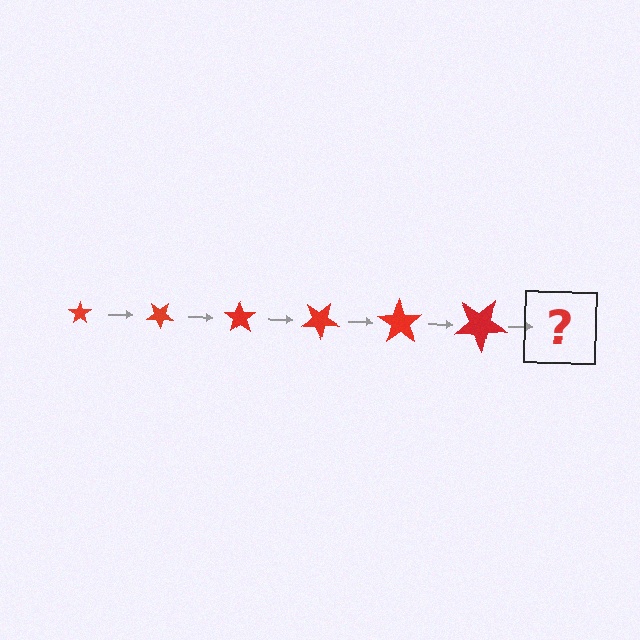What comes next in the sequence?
The next element should be a star, larger than the previous one and rotated 210 degrees from the start.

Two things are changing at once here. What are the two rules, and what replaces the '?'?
The two rules are that the star grows larger each step and it rotates 35 degrees each step. The '?' should be a star, larger than the previous one and rotated 210 degrees from the start.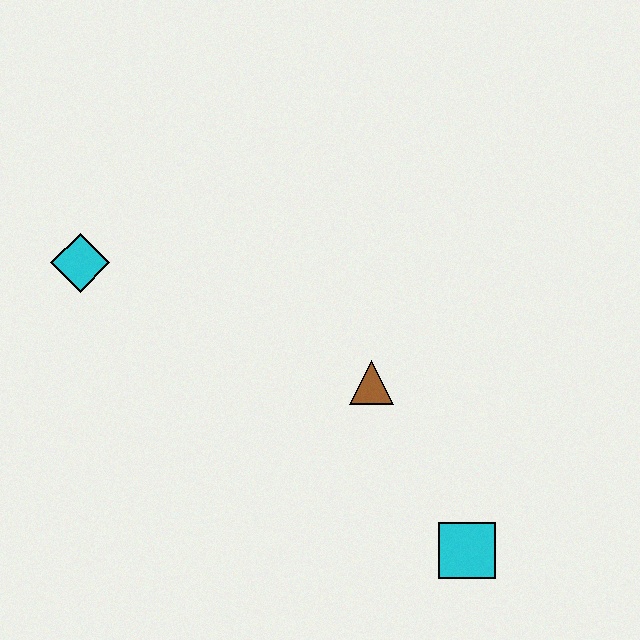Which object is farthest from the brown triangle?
The cyan diamond is farthest from the brown triangle.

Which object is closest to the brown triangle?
The cyan square is closest to the brown triangle.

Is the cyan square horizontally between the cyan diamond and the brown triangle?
No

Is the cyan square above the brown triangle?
No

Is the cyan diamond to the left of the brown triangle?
Yes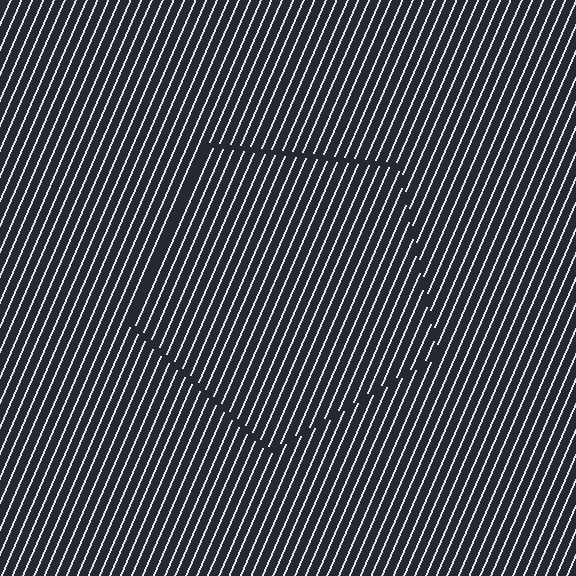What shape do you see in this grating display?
An illusory pentagon. The interior of the shape contains the same grating, shifted by half a period — the contour is defined by the phase discontinuity where line-ends from the inner and outer gratings abut.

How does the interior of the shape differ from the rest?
The interior of the shape contains the same grating, shifted by half a period — the contour is defined by the phase discontinuity where line-ends from the inner and outer gratings abut.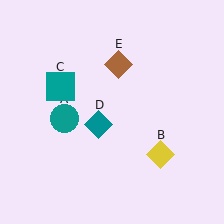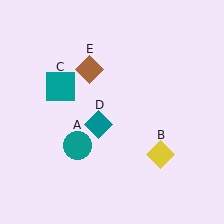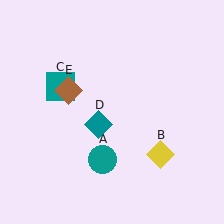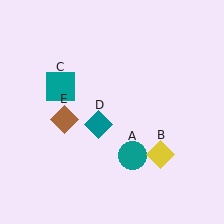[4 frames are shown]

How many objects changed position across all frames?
2 objects changed position: teal circle (object A), brown diamond (object E).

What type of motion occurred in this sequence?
The teal circle (object A), brown diamond (object E) rotated counterclockwise around the center of the scene.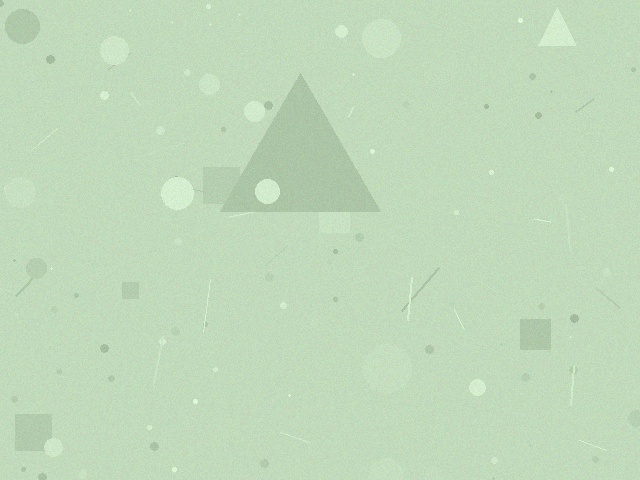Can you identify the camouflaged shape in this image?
The camouflaged shape is a triangle.